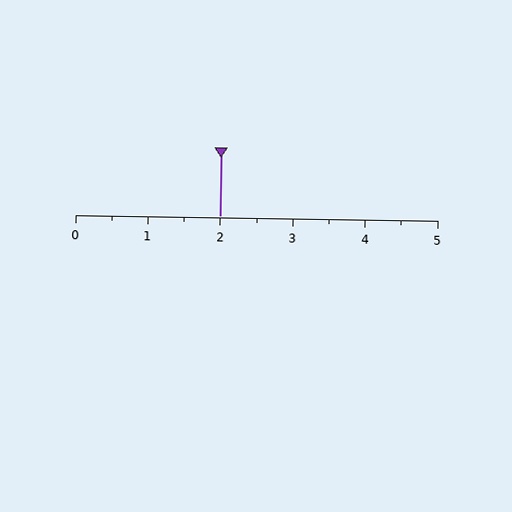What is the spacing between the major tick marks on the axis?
The major ticks are spaced 1 apart.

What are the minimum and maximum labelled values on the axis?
The axis runs from 0 to 5.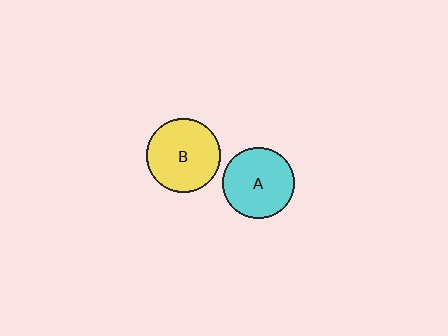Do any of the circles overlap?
No, none of the circles overlap.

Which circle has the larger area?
Circle B (yellow).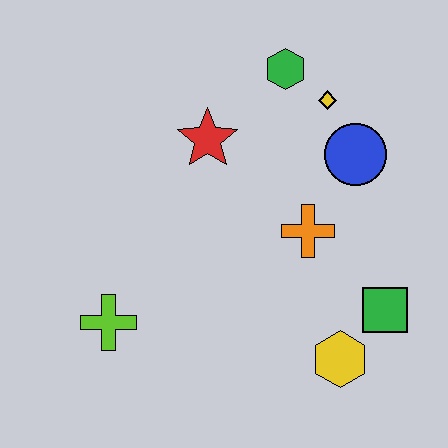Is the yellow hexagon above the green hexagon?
No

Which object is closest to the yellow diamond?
The green hexagon is closest to the yellow diamond.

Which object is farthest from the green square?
The lime cross is farthest from the green square.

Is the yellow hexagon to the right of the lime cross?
Yes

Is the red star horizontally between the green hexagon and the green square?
No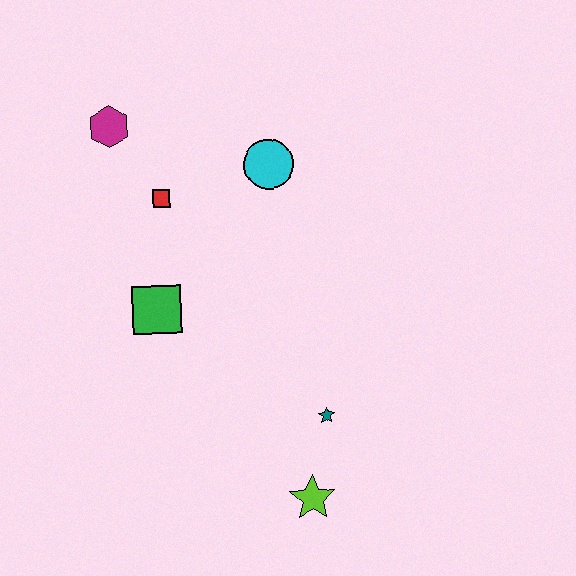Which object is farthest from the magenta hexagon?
The lime star is farthest from the magenta hexagon.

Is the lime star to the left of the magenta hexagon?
No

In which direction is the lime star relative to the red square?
The lime star is below the red square.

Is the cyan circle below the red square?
No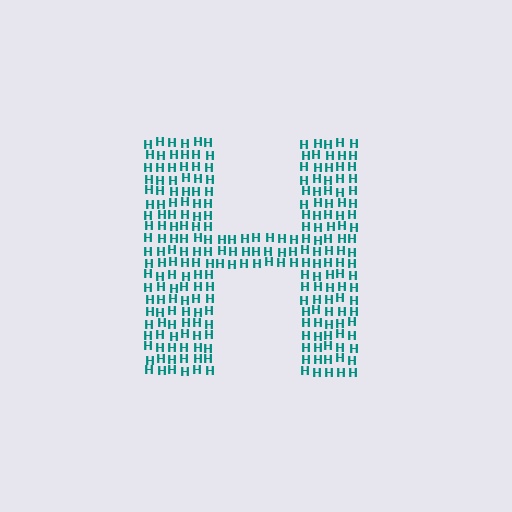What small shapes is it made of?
It is made of small letter H's.